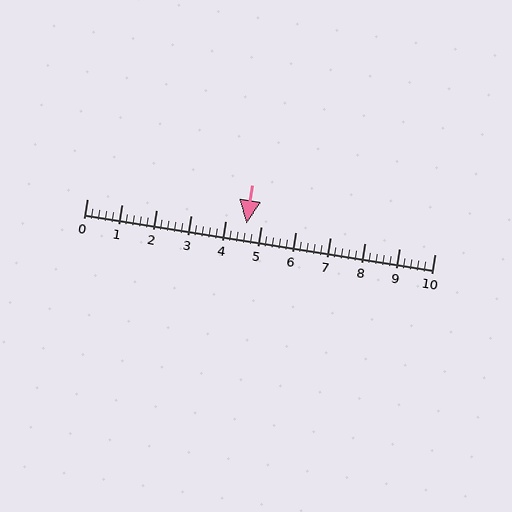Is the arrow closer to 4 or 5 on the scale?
The arrow is closer to 5.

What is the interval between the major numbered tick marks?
The major tick marks are spaced 1 units apart.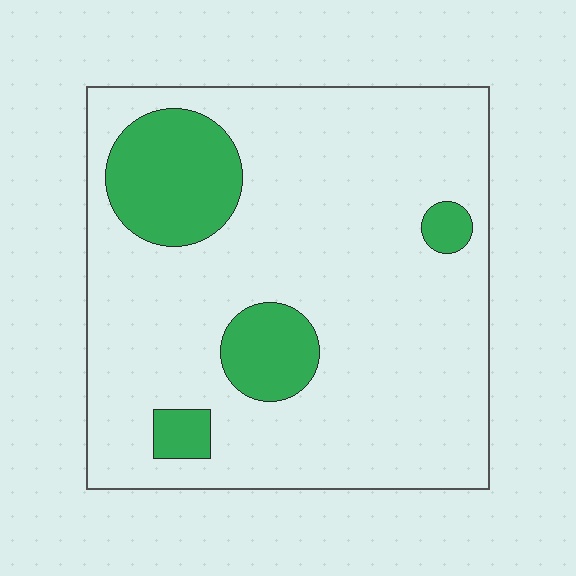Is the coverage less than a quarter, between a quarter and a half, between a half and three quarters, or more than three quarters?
Less than a quarter.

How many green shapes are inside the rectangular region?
4.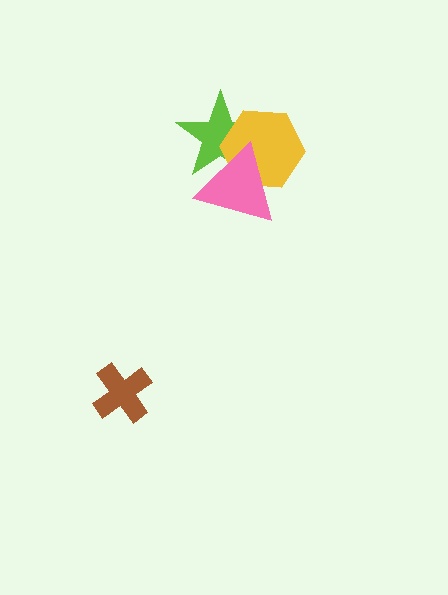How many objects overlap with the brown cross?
0 objects overlap with the brown cross.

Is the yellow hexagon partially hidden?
Yes, it is partially covered by another shape.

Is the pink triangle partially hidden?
No, no other shape covers it.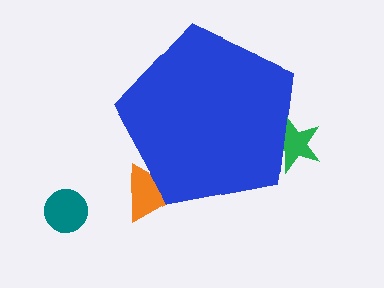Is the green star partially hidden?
Yes, the green star is partially hidden behind the blue pentagon.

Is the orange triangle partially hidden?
Yes, the orange triangle is partially hidden behind the blue pentagon.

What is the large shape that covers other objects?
A blue pentagon.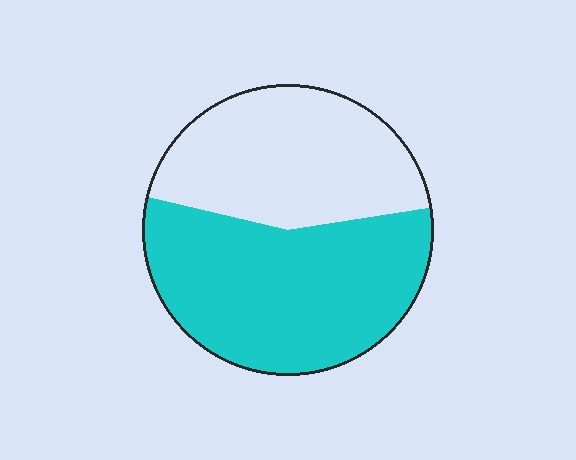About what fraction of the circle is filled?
About three fifths (3/5).